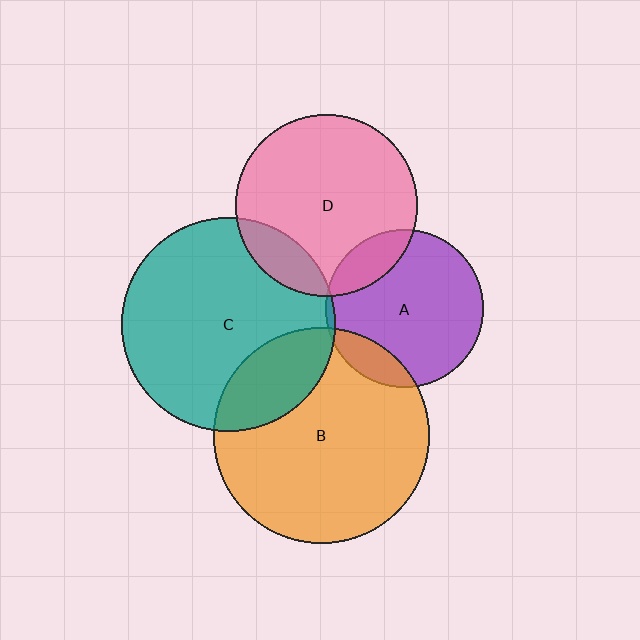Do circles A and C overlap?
Yes.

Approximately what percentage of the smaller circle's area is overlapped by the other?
Approximately 5%.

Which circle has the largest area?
Circle B (orange).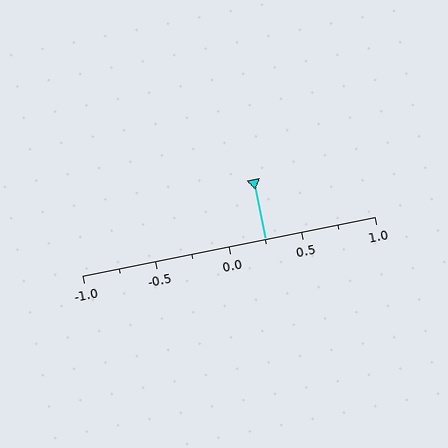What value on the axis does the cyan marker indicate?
The marker indicates approximately 0.25.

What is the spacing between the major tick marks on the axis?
The major ticks are spaced 0.5 apart.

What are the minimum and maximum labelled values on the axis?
The axis runs from -1.0 to 1.0.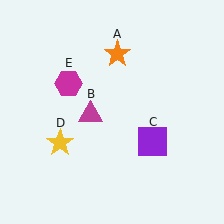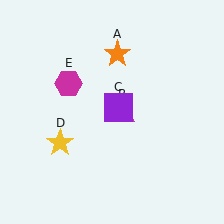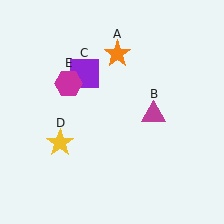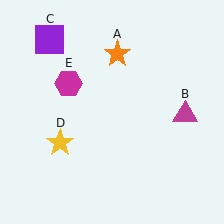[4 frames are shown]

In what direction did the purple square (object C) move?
The purple square (object C) moved up and to the left.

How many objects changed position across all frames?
2 objects changed position: magenta triangle (object B), purple square (object C).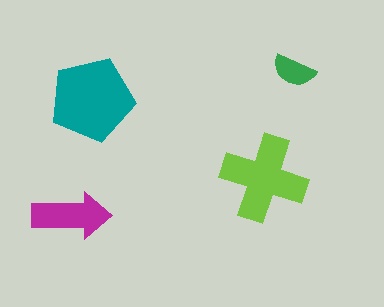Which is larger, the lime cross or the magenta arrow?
The lime cross.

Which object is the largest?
The teal pentagon.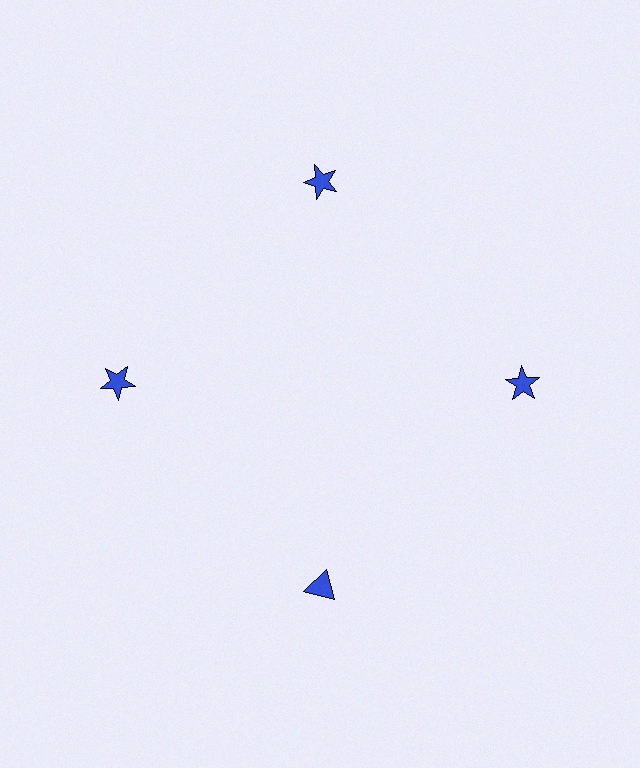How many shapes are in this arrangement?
There are 4 shapes arranged in a ring pattern.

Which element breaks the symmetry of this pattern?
The blue triangle at roughly the 6 o'clock position breaks the symmetry. All other shapes are blue stars.